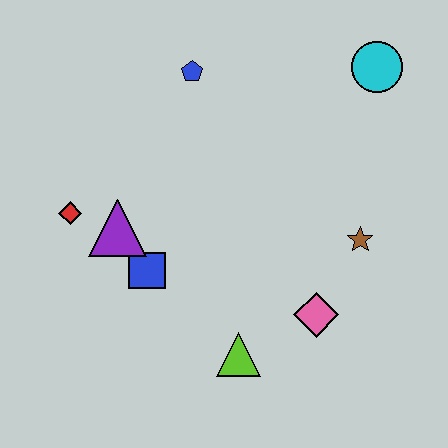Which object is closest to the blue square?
The purple triangle is closest to the blue square.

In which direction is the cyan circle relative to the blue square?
The cyan circle is to the right of the blue square.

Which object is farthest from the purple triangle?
The cyan circle is farthest from the purple triangle.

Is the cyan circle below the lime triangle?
No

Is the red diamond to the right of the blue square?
No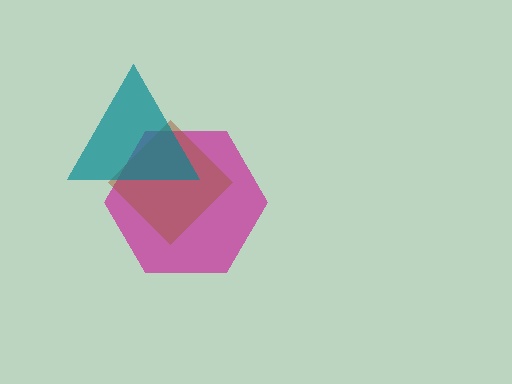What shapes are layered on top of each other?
The layered shapes are: a magenta hexagon, a brown diamond, a teal triangle.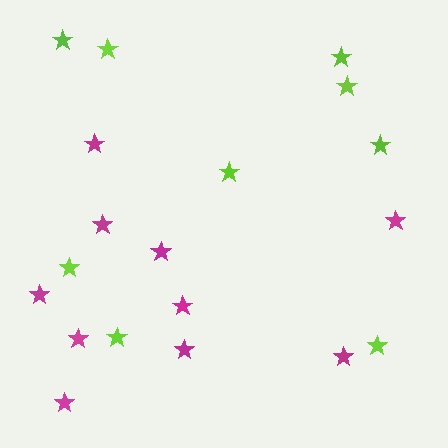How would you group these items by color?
There are 2 groups: one group of lime stars (9) and one group of magenta stars (10).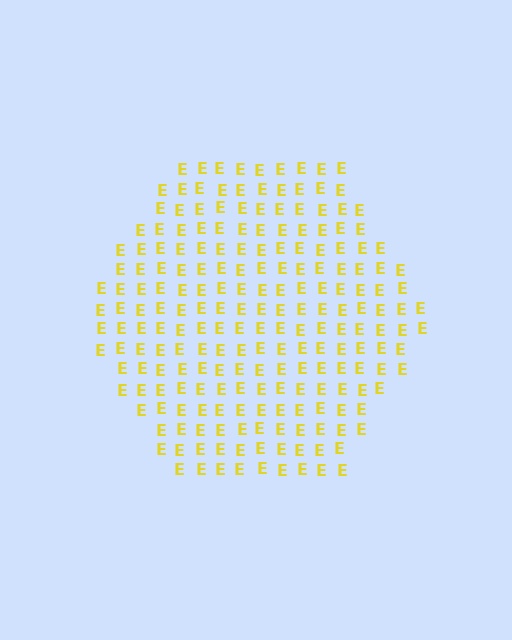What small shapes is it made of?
It is made of small letter E's.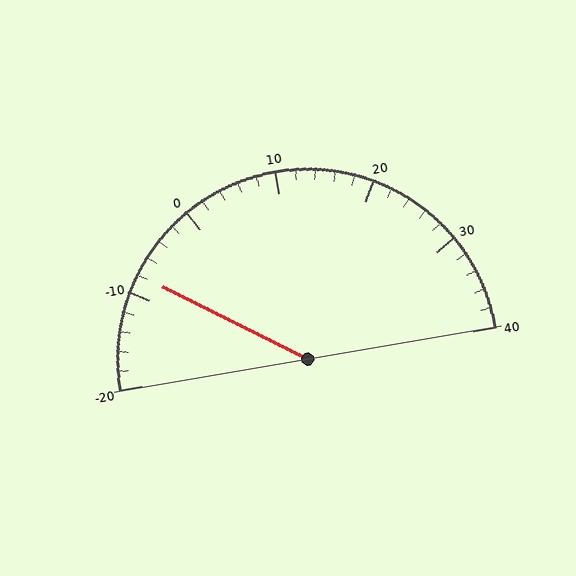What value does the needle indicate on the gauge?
The needle indicates approximately -8.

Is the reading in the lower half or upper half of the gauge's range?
The reading is in the lower half of the range (-20 to 40).